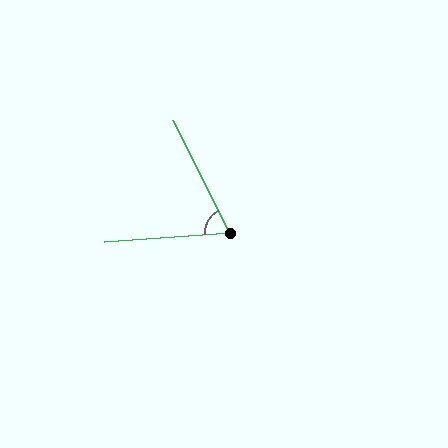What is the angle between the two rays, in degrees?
Approximately 67 degrees.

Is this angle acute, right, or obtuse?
It is acute.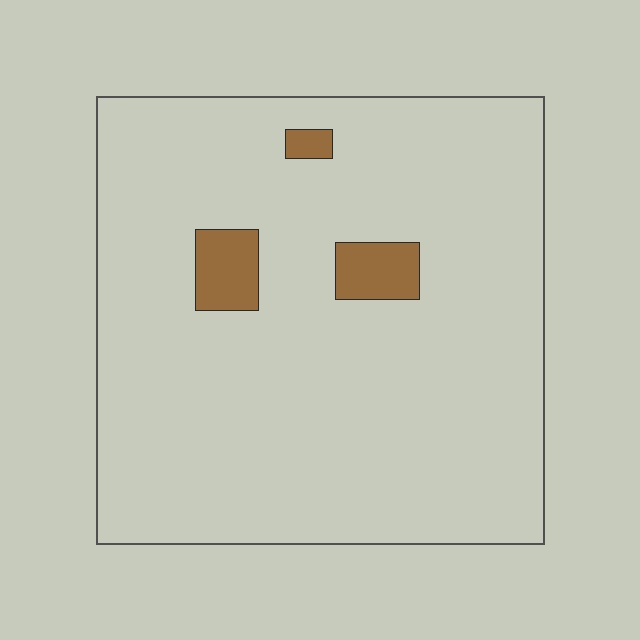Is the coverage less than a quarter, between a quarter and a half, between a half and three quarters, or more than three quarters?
Less than a quarter.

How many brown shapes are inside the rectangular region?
3.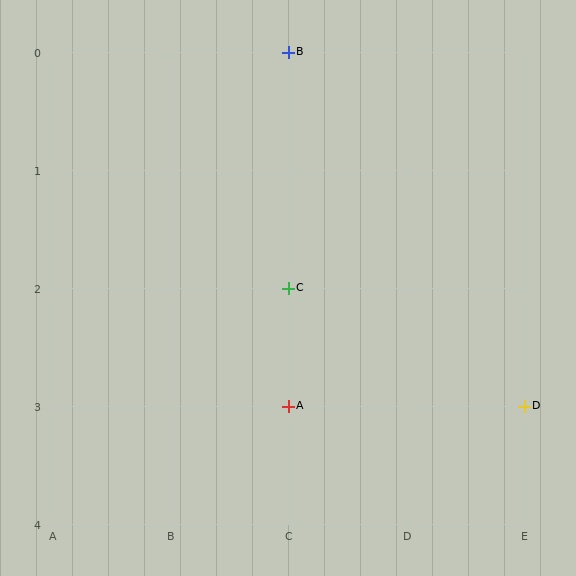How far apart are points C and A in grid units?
Points C and A are 1 row apart.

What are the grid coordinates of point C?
Point C is at grid coordinates (C, 2).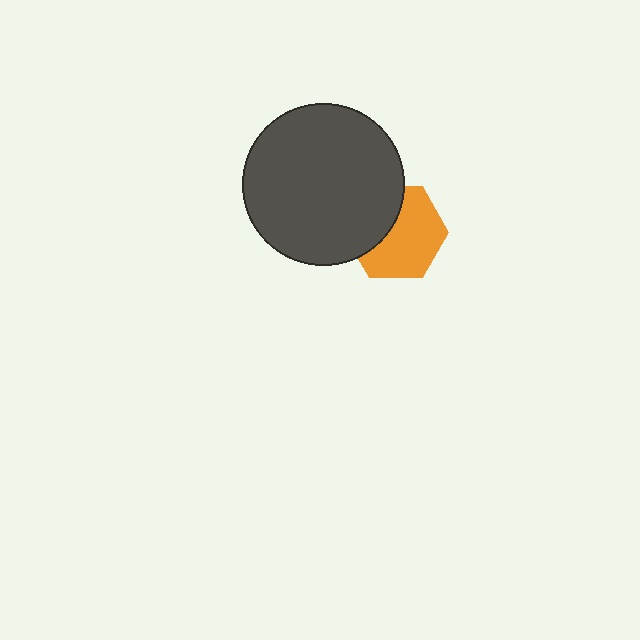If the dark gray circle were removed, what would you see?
You would see the complete orange hexagon.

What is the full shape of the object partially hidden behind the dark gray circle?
The partially hidden object is an orange hexagon.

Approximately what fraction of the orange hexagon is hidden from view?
Roughly 37% of the orange hexagon is hidden behind the dark gray circle.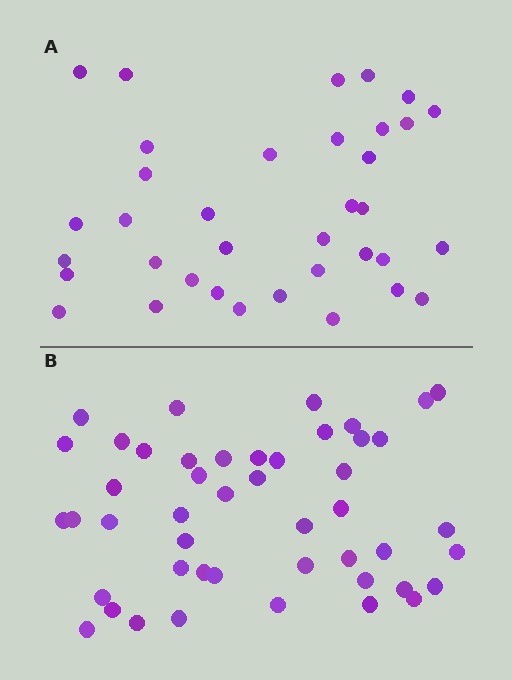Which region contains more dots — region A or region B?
Region B (the bottom region) has more dots.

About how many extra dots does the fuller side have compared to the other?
Region B has roughly 12 or so more dots than region A.